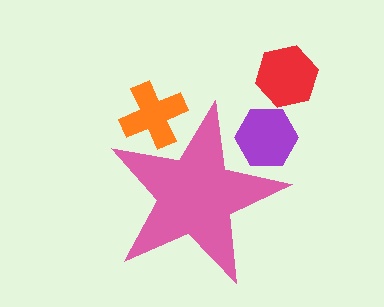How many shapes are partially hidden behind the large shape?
2 shapes are partially hidden.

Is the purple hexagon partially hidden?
Yes, the purple hexagon is partially hidden behind the pink star.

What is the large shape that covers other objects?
A pink star.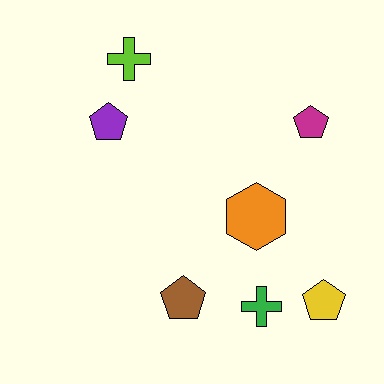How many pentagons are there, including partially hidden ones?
There are 4 pentagons.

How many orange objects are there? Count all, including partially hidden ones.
There is 1 orange object.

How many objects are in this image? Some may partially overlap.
There are 7 objects.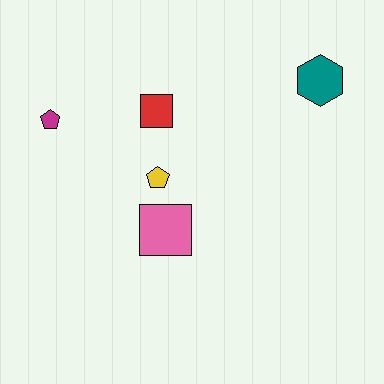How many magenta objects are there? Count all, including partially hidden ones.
There is 1 magenta object.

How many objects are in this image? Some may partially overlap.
There are 5 objects.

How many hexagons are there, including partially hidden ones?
There is 1 hexagon.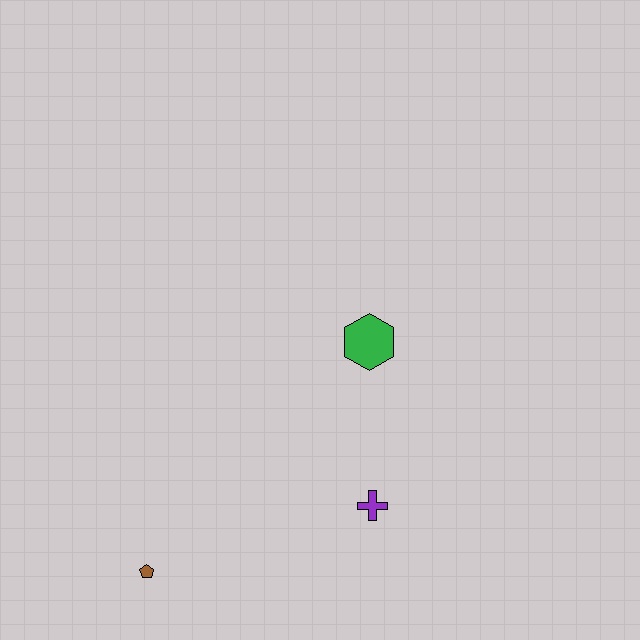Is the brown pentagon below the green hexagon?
Yes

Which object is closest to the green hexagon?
The purple cross is closest to the green hexagon.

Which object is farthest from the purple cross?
The brown pentagon is farthest from the purple cross.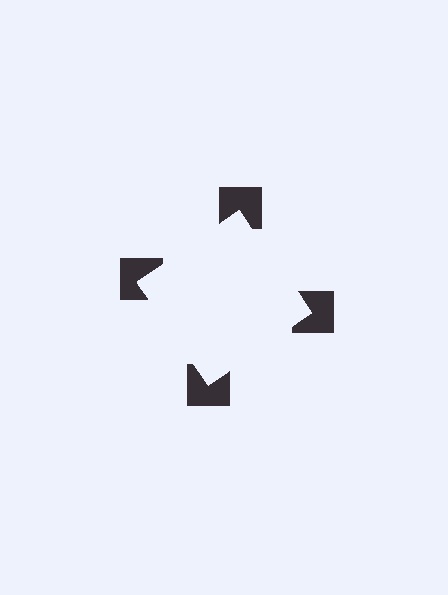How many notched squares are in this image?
There are 4 — one at each vertex of the illusory square.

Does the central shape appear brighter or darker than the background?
It typically appears slightly brighter than the background, even though no actual brightness change is drawn.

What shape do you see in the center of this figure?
An illusory square — its edges are inferred from the aligned wedge cuts in the notched squares, not physically drawn.